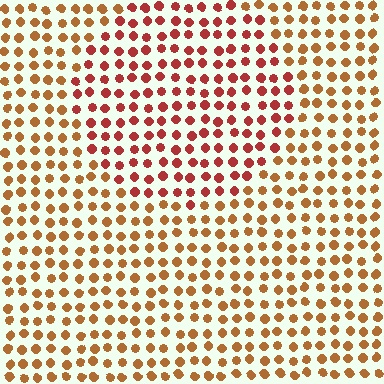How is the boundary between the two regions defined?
The boundary is defined purely by a slight shift in hue (about 29 degrees). Spacing, size, and orientation are identical on both sides.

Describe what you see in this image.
The image is filled with small brown elements in a uniform arrangement. A circle-shaped region is visible where the elements are tinted to a slightly different hue, forming a subtle color boundary.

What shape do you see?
I see a circle.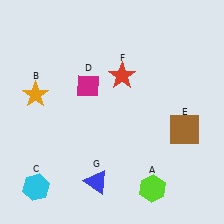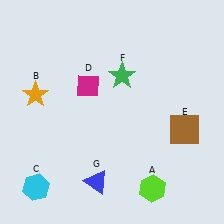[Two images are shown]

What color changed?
The star (F) changed from red in Image 1 to green in Image 2.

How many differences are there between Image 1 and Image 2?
There is 1 difference between the two images.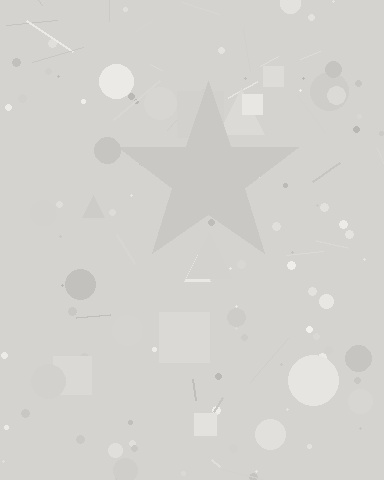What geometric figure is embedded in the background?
A star is embedded in the background.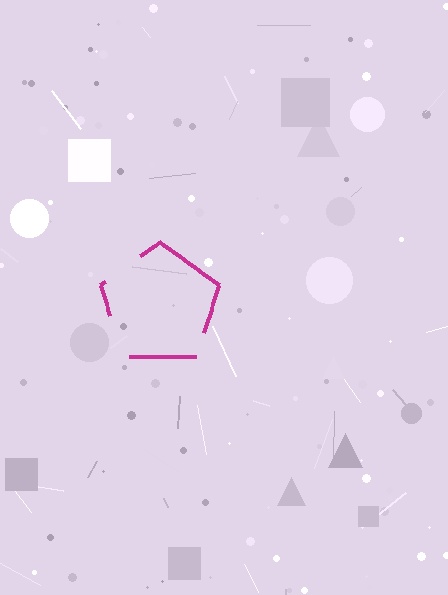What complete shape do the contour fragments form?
The contour fragments form a pentagon.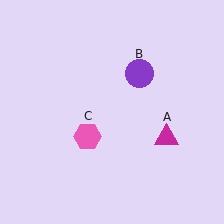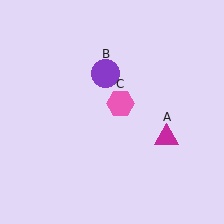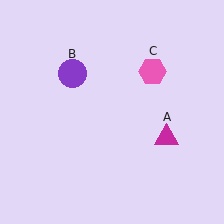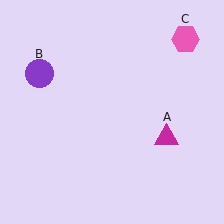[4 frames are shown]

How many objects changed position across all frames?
2 objects changed position: purple circle (object B), pink hexagon (object C).